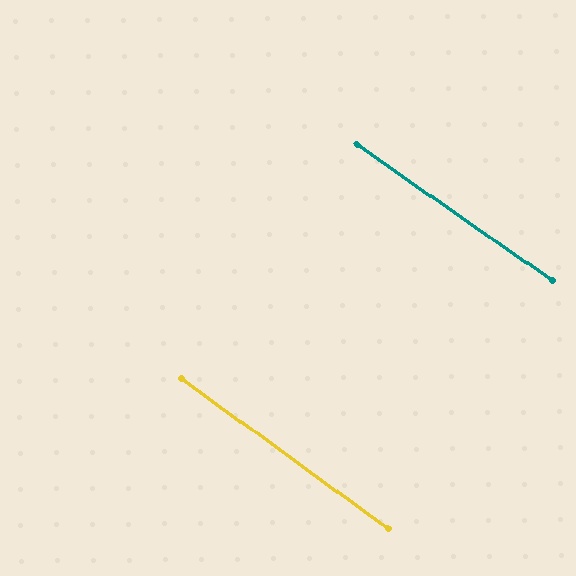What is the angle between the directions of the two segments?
Approximately 1 degree.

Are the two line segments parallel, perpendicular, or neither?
Parallel — their directions differ by only 1.1°.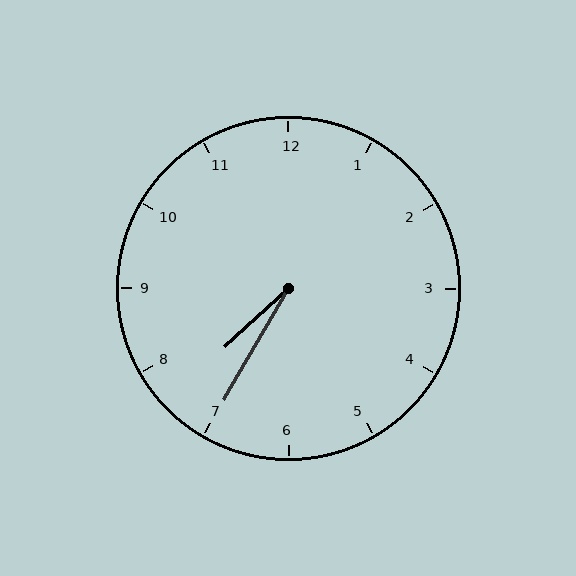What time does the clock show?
7:35.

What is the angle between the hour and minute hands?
Approximately 18 degrees.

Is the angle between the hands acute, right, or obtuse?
It is acute.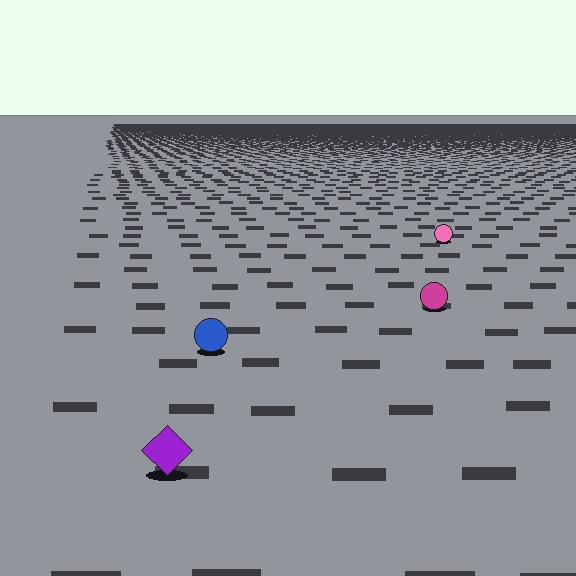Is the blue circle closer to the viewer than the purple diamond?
No. The purple diamond is closer — you can tell from the texture gradient: the ground texture is coarser near it.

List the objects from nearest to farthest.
From nearest to farthest: the purple diamond, the blue circle, the magenta circle, the pink circle.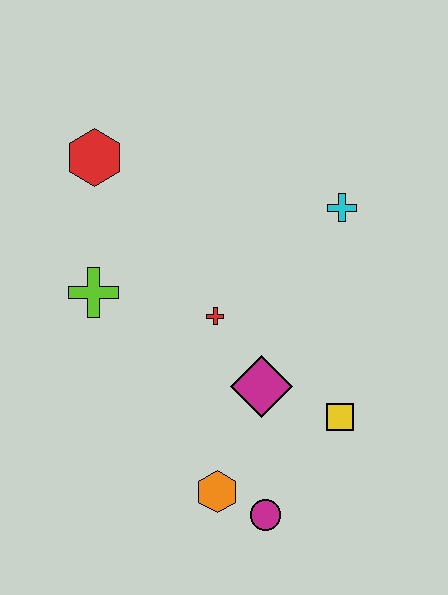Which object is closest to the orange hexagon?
The magenta circle is closest to the orange hexagon.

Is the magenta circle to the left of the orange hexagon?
No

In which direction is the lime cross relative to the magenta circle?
The lime cross is above the magenta circle.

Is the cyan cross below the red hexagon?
Yes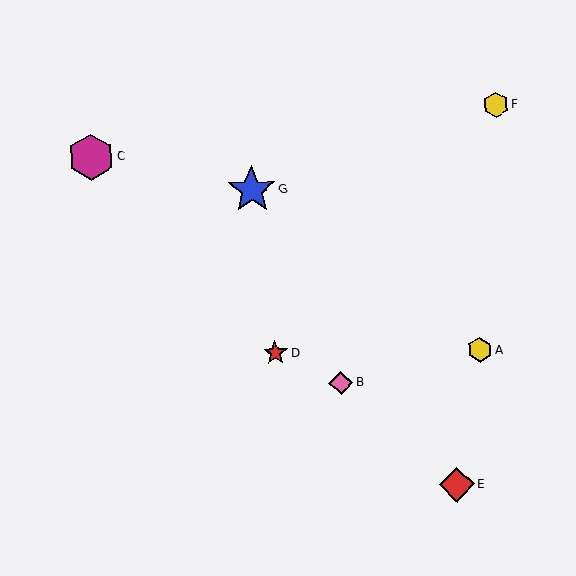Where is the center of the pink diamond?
The center of the pink diamond is at (341, 383).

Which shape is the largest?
The blue star (labeled G) is the largest.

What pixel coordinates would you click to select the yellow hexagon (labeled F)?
Click at (496, 105) to select the yellow hexagon F.